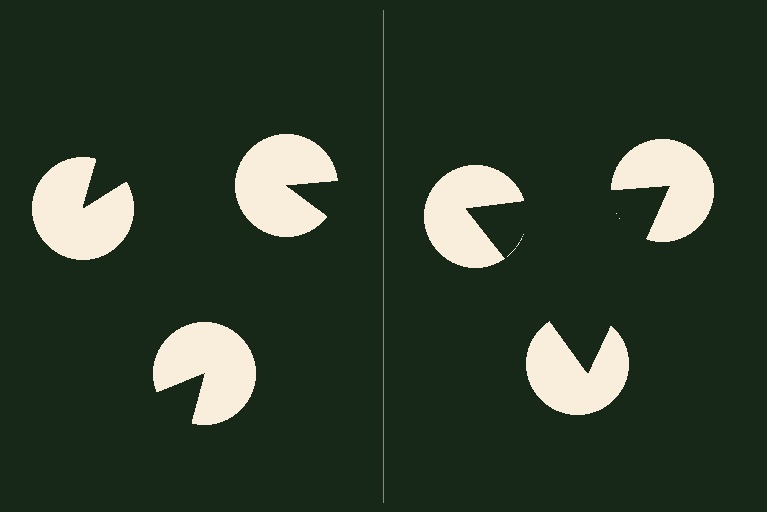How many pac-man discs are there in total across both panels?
6 — 3 on each side.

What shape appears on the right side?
An illusory triangle.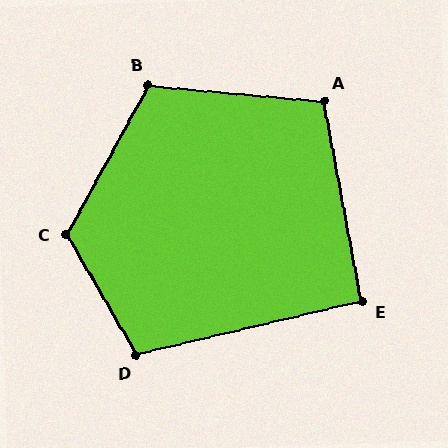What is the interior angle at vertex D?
Approximately 107 degrees (obtuse).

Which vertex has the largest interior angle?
C, at approximately 121 degrees.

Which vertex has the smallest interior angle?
E, at approximately 93 degrees.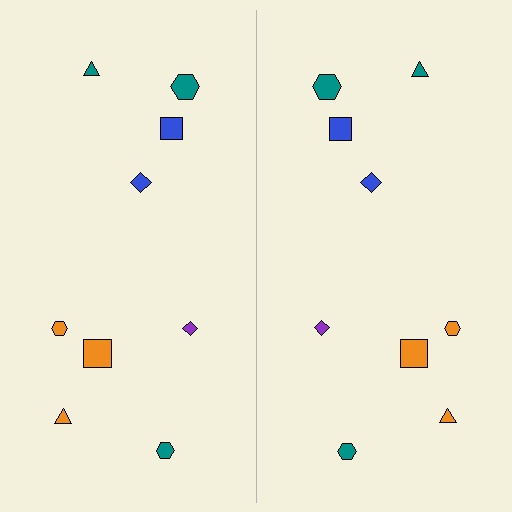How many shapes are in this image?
There are 18 shapes in this image.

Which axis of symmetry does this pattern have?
The pattern has a vertical axis of symmetry running through the center of the image.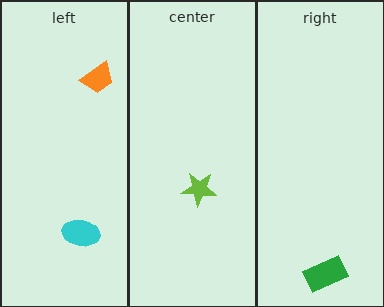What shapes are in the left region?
The cyan ellipse, the orange trapezoid.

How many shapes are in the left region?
2.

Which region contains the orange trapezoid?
The left region.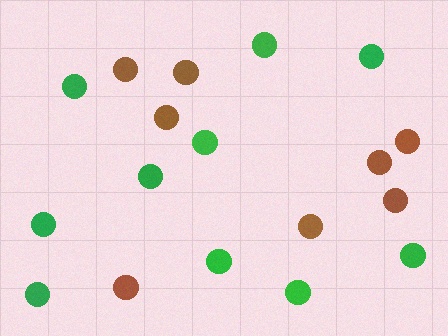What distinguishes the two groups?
There are 2 groups: one group of green circles (10) and one group of brown circles (8).